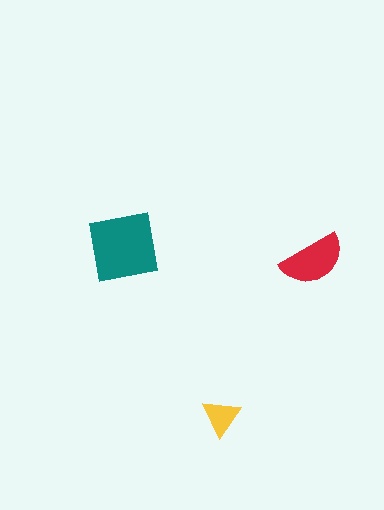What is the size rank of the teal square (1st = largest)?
1st.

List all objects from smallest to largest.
The yellow triangle, the red semicircle, the teal square.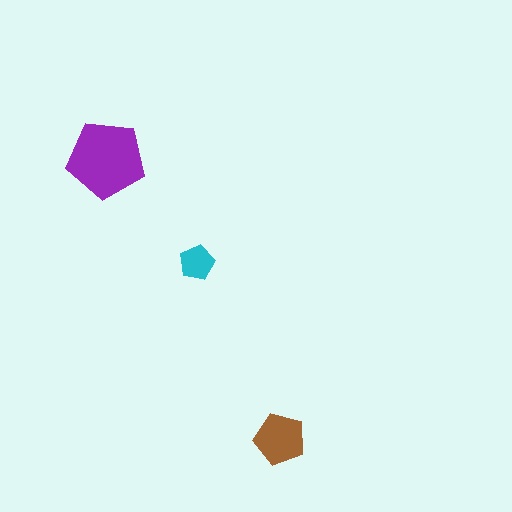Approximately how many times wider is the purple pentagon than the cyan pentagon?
About 2 times wider.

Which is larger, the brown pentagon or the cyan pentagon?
The brown one.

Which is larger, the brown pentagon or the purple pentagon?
The purple one.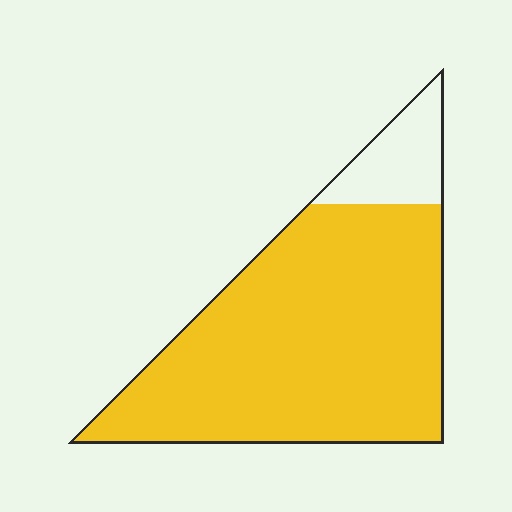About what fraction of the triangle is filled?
About seven eighths (7/8).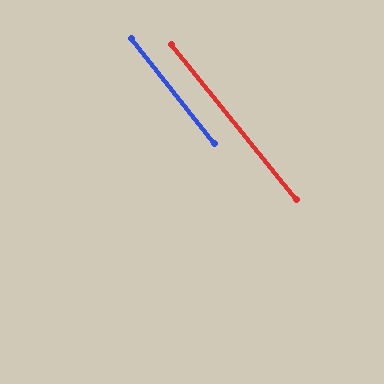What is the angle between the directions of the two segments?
Approximately 1 degree.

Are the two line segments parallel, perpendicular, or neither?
Parallel — their directions differ by only 0.6°.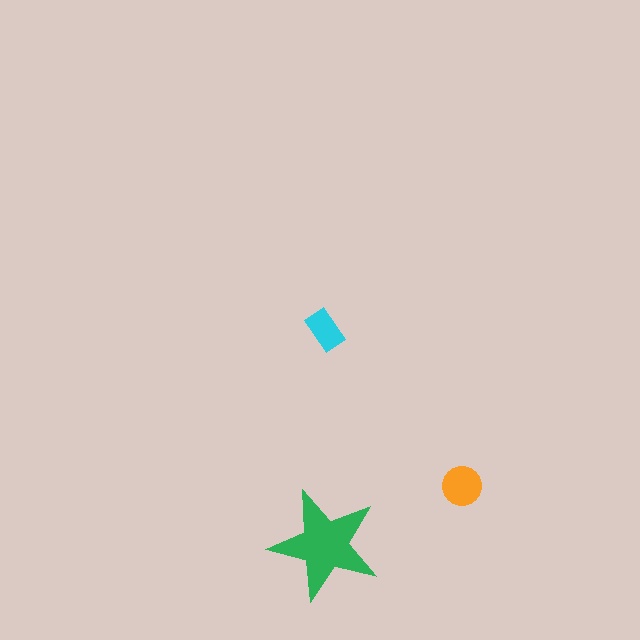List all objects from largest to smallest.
The green star, the orange circle, the cyan rectangle.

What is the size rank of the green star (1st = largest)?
1st.